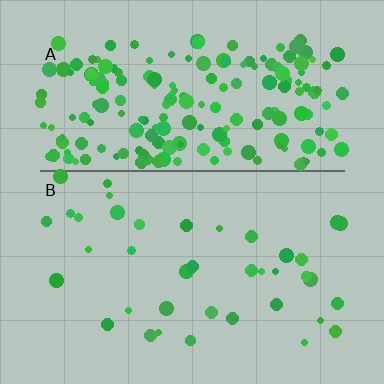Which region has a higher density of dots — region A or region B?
A (the top).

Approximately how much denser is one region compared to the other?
Approximately 5.1× — region A over region B.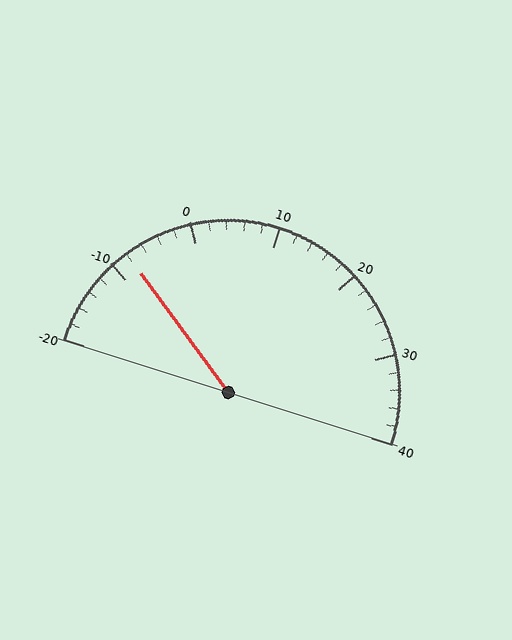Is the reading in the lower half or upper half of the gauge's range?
The reading is in the lower half of the range (-20 to 40).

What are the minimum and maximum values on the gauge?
The gauge ranges from -20 to 40.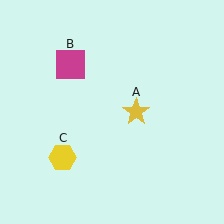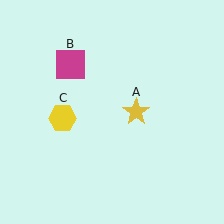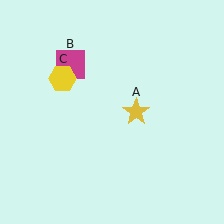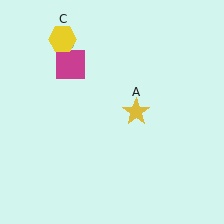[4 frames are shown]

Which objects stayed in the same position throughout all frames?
Yellow star (object A) and magenta square (object B) remained stationary.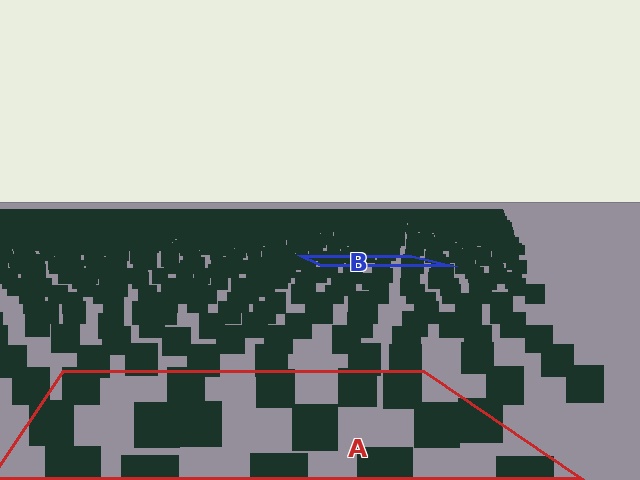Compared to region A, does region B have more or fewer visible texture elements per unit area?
Region B has more texture elements per unit area — they are packed more densely because it is farther away.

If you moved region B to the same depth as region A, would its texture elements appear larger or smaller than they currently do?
They would appear larger. At a closer depth, the same texture elements are projected at a bigger on-screen size.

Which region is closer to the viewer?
Region A is closer. The texture elements there are larger and more spread out.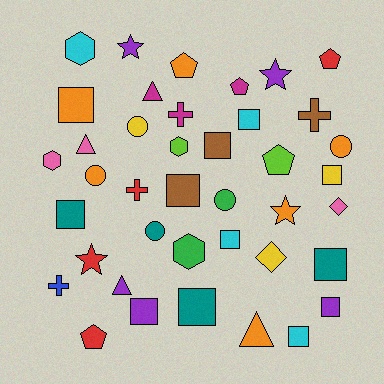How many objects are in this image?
There are 40 objects.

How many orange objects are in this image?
There are 6 orange objects.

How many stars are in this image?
There are 4 stars.